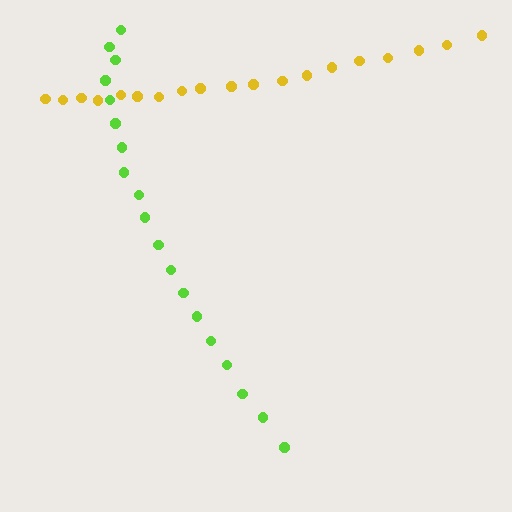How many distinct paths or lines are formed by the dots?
There are 2 distinct paths.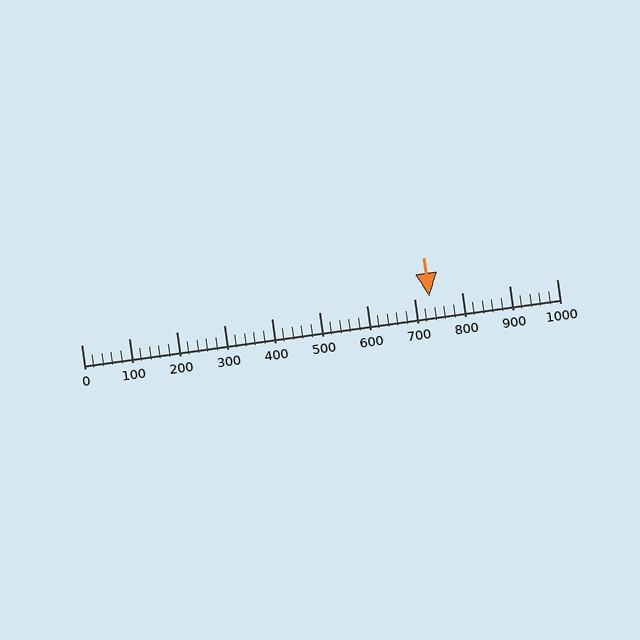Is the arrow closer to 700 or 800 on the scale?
The arrow is closer to 700.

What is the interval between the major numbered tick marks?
The major tick marks are spaced 100 units apart.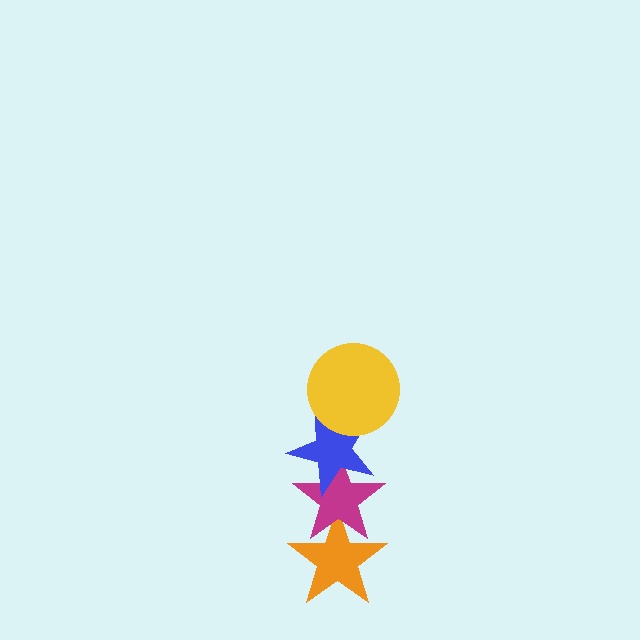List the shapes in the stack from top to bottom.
From top to bottom: the yellow circle, the blue star, the magenta star, the orange star.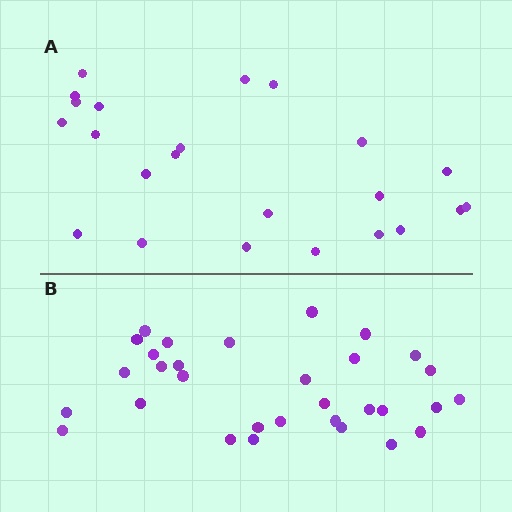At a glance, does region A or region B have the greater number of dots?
Region B (the bottom region) has more dots.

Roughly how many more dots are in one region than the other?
Region B has roughly 8 or so more dots than region A.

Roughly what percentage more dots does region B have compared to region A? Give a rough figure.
About 35% more.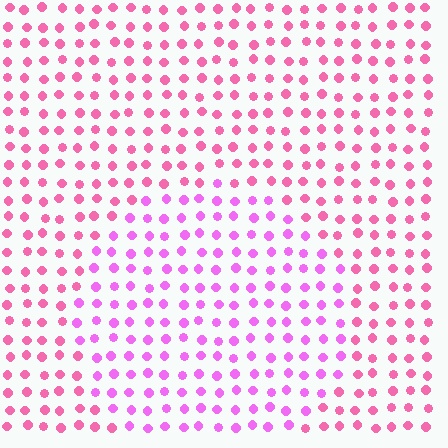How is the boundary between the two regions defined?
The boundary is defined purely by a slight shift in hue (about 32 degrees). Spacing, size, and orientation are identical on both sides.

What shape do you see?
I see a circle.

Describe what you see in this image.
The image is filled with small pink elements in a uniform arrangement. A circle-shaped region is visible where the elements are tinted to a slightly different hue, forming a subtle color boundary.